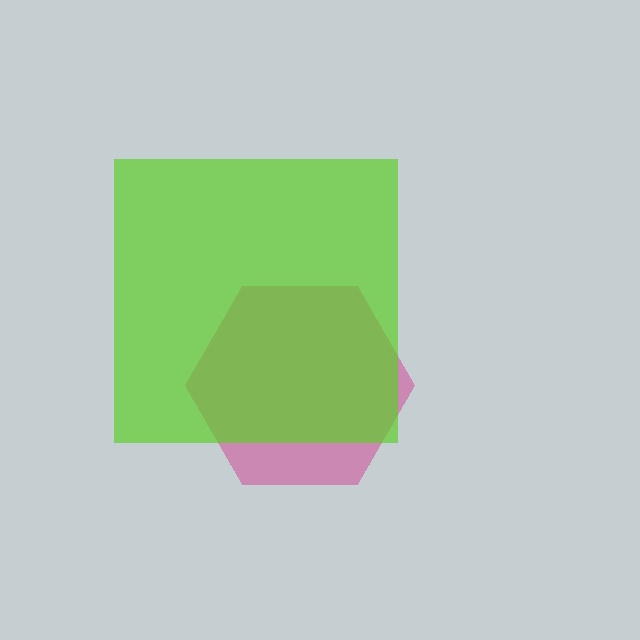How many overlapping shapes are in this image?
There are 2 overlapping shapes in the image.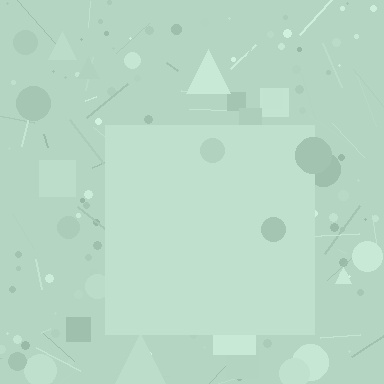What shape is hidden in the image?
A square is hidden in the image.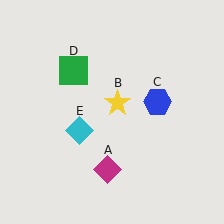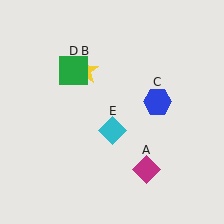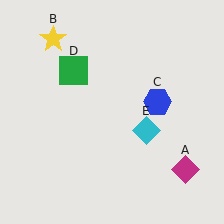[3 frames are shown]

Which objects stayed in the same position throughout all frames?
Blue hexagon (object C) and green square (object D) remained stationary.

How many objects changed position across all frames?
3 objects changed position: magenta diamond (object A), yellow star (object B), cyan diamond (object E).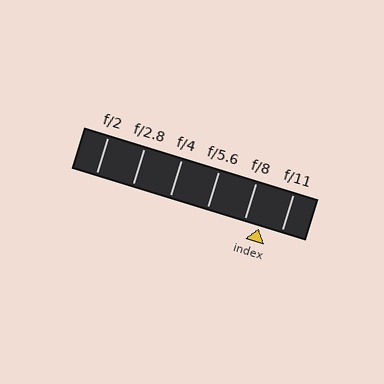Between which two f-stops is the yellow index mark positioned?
The index mark is between f/8 and f/11.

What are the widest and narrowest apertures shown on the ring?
The widest aperture shown is f/2 and the narrowest is f/11.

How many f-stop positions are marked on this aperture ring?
There are 6 f-stop positions marked.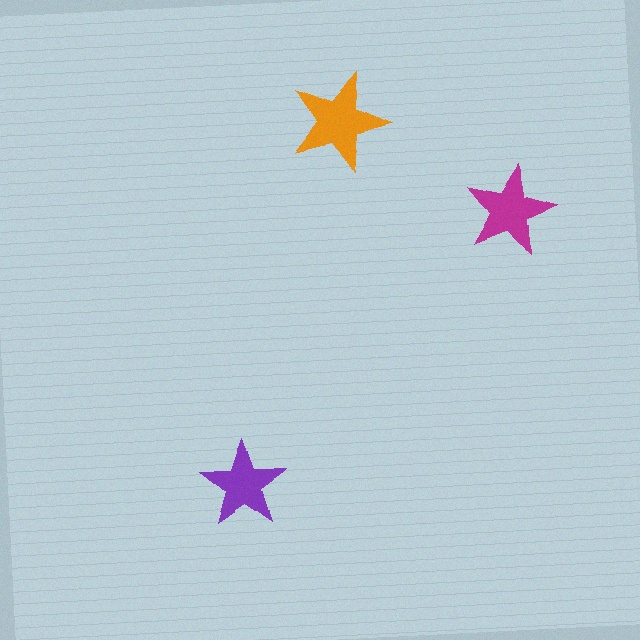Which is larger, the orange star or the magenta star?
The orange one.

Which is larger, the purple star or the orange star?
The orange one.